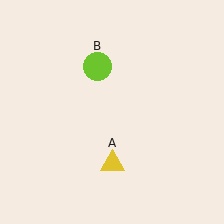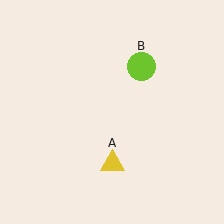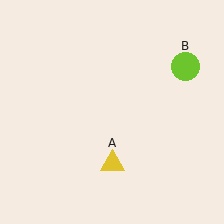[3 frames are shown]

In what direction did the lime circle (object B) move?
The lime circle (object B) moved right.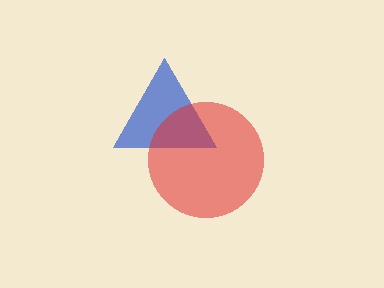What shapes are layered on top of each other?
The layered shapes are: a blue triangle, a red circle.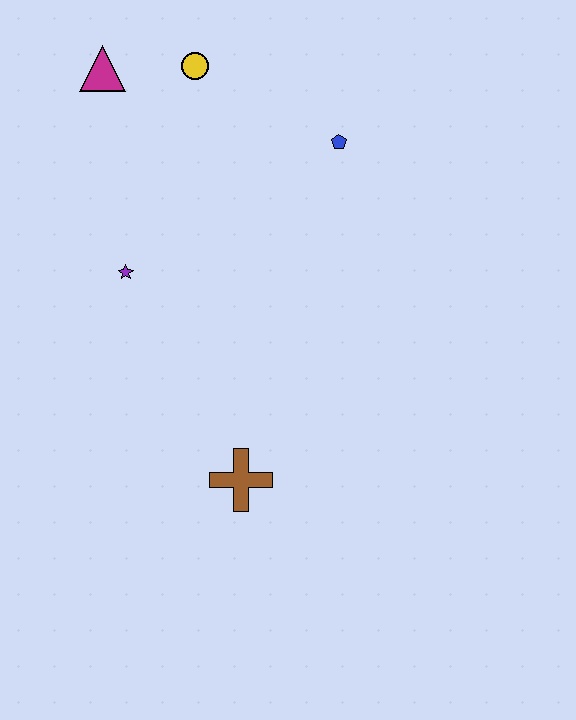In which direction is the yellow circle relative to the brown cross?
The yellow circle is above the brown cross.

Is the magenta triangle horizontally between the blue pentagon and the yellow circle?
No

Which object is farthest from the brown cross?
The magenta triangle is farthest from the brown cross.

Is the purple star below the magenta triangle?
Yes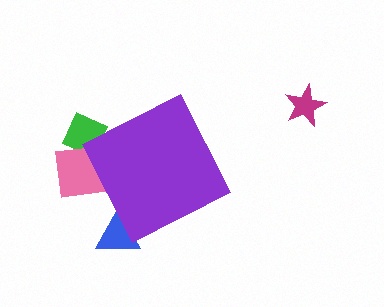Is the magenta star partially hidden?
No, the magenta star is fully visible.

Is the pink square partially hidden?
Yes, the pink square is partially hidden behind the purple diamond.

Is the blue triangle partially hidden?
Yes, the blue triangle is partially hidden behind the purple diamond.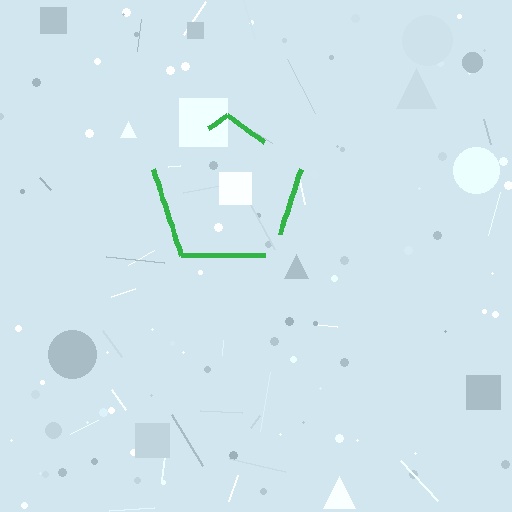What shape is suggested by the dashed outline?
The dashed outline suggests a pentagon.